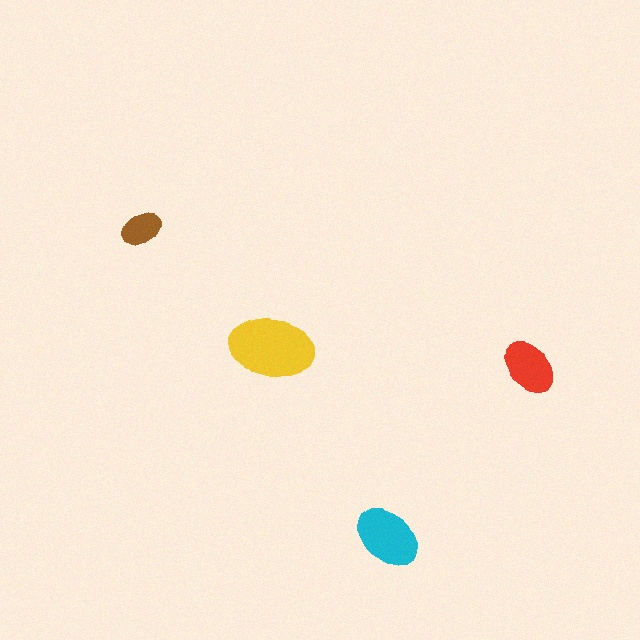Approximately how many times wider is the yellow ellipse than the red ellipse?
About 1.5 times wider.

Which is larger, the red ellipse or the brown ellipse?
The red one.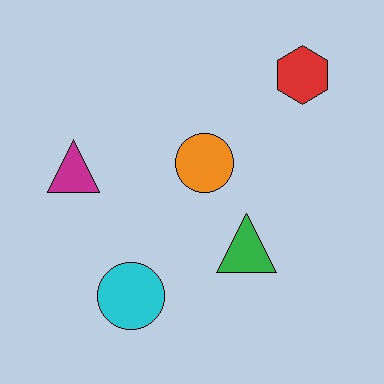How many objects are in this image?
There are 5 objects.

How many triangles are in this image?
There are 2 triangles.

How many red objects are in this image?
There is 1 red object.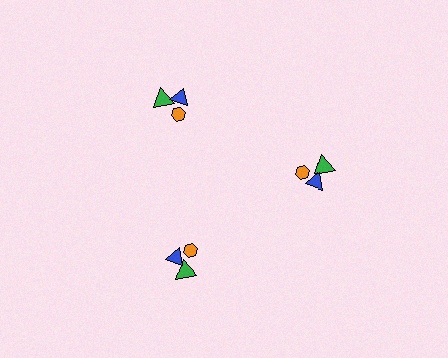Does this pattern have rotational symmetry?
Yes, this pattern has 3-fold rotational symmetry. It looks the same after rotating 120 degrees around the center.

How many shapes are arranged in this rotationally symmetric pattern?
There are 9 shapes, arranged in 3 groups of 3.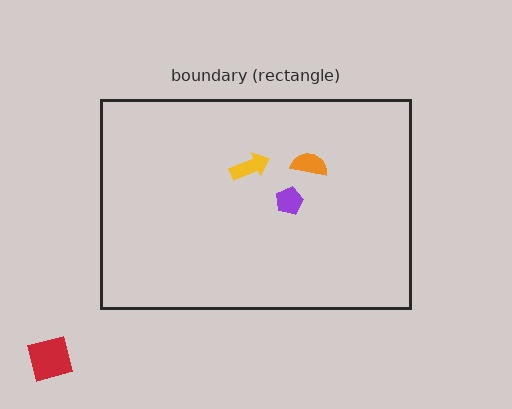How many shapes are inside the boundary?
3 inside, 1 outside.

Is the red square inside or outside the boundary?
Outside.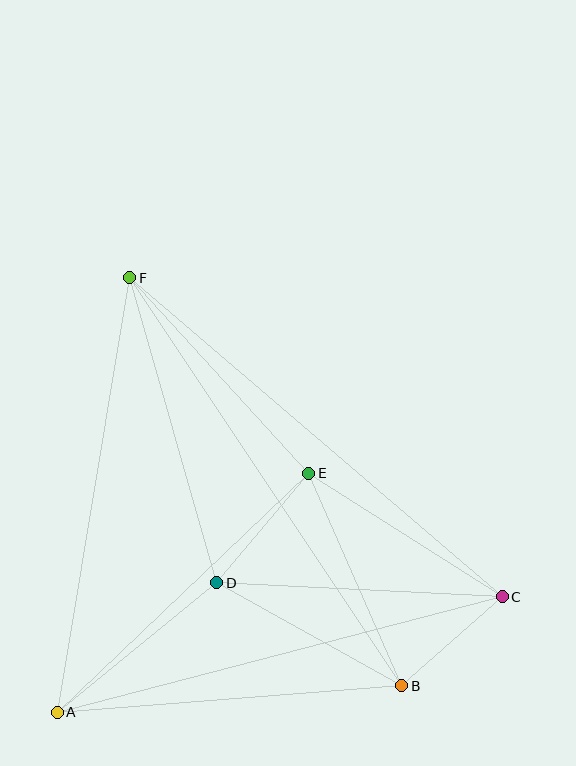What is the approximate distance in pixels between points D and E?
The distance between D and E is approximately 143 pixels.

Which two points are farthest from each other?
Points C and F are farthest from each other.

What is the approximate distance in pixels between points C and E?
The distance between C and E is approximately 229 pixels.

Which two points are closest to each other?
Points B and C are closest to each other.